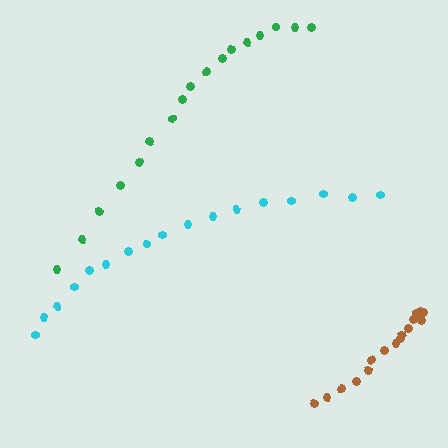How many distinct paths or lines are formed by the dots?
There are 3 distinct paths.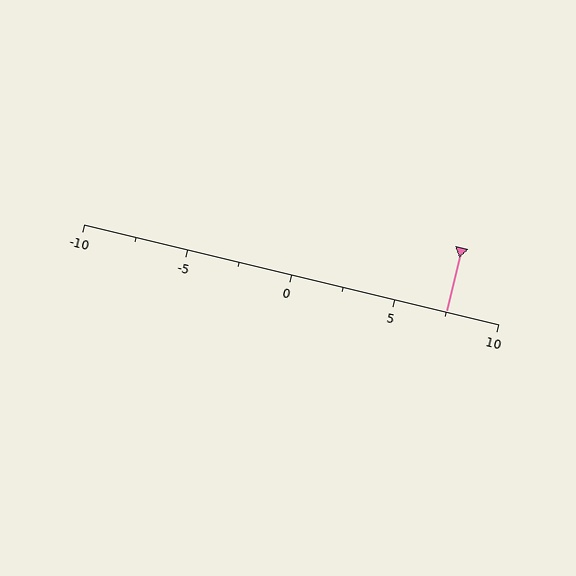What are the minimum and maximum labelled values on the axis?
The axis runs from -10 to 10.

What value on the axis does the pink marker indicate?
The marker indicates approximately 7.5.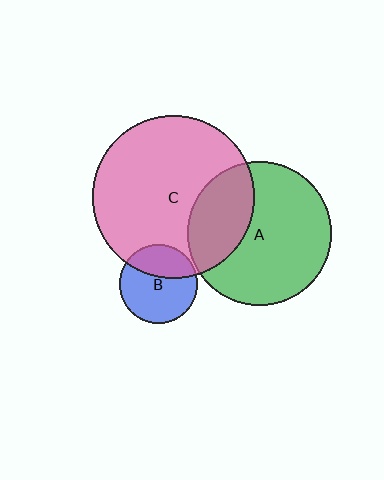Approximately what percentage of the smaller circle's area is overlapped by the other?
Approximately 30%.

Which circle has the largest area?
Circle C (pink).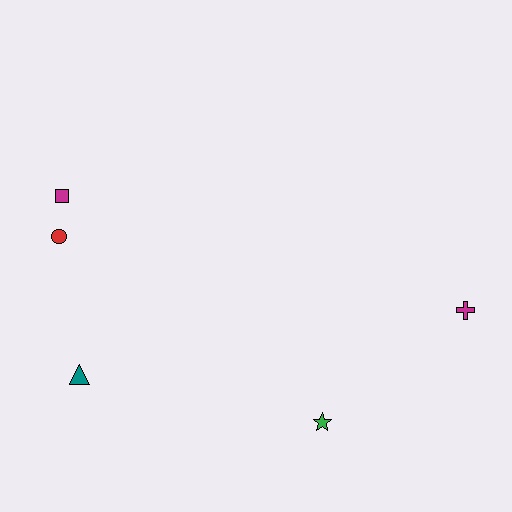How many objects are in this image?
There are 5 objects.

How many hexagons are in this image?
There are no hexagons.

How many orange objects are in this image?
There are no orange objects.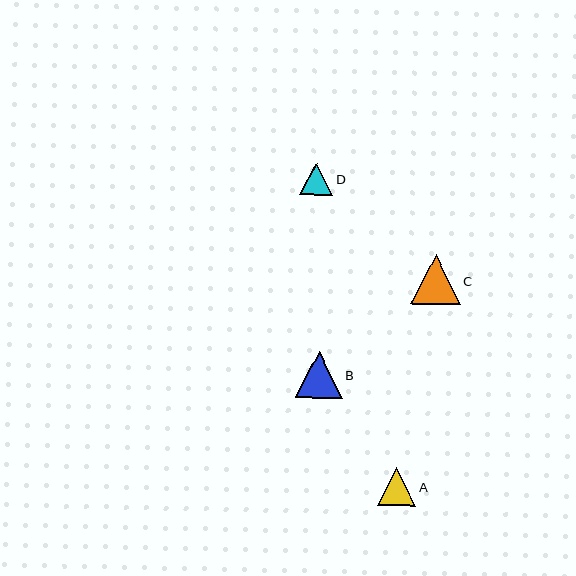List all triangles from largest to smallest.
From largest to smallest: C, B, A, D.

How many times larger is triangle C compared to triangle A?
Triangle C is approximately 1.3 times the size of triangle A.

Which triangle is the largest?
Triangle C is the largest with a size of approximately 50 pixels.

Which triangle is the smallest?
Triangle D is the smallest with a size of approximately 33 pixels.